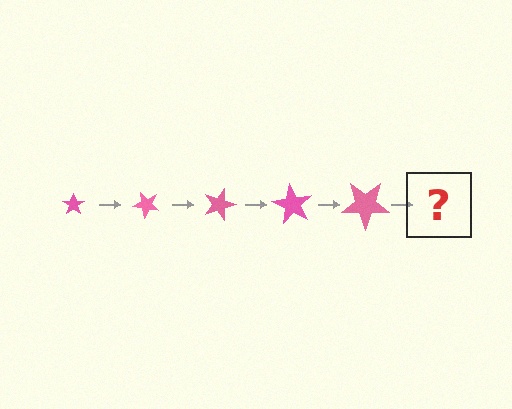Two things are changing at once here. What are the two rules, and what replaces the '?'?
The two rules are that the star grows larger each step and it rotates 45 degrees each step. The '?' should be a star, larger than the previous one and rotated 225 degrees from the start.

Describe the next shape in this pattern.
It should be a star, larger than the previous one and rotated 225 degrees from the start.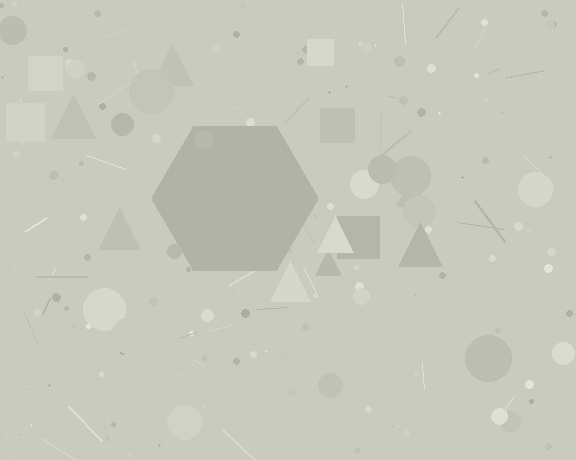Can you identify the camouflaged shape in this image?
The camouflaged shape is a hexagon.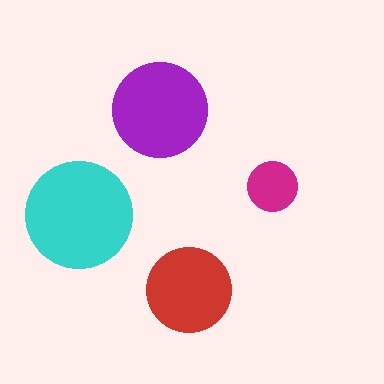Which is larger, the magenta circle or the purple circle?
The purple one.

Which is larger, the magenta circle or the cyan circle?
The cyan one.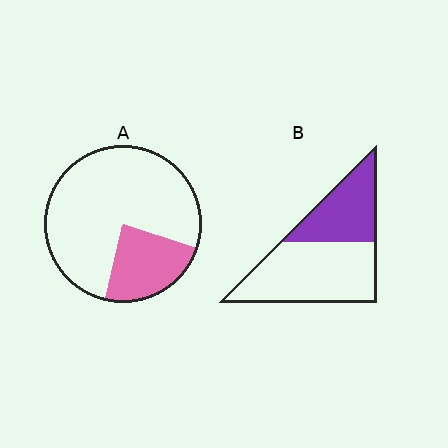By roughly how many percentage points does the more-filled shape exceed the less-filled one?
By roughly 15 percentage points (B over A).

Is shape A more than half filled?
No.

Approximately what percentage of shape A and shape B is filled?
A is approximately 25% and B is approximately 40%.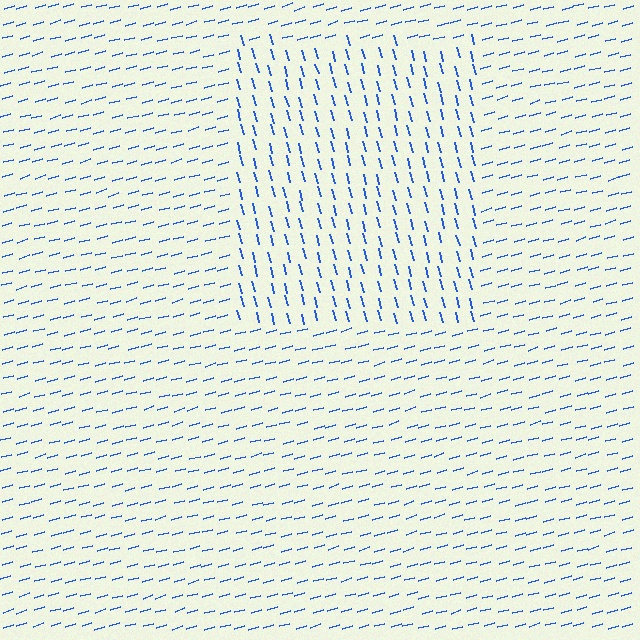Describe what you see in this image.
The image is filled with small blue line segments. A rectangle region in the image has lines oriented differently from the surrounding lines, creating a visible texture boundary.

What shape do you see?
I see a rectangle.